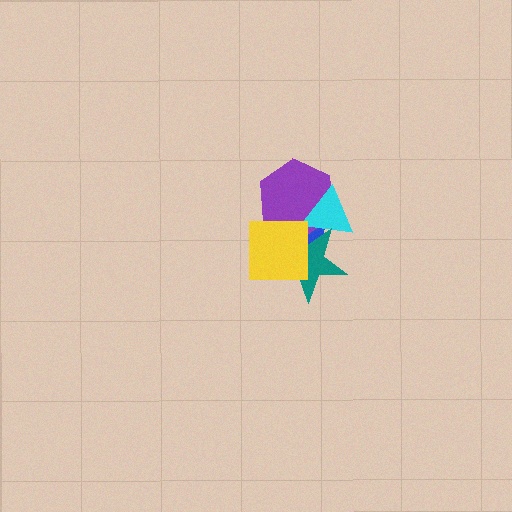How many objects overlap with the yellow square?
3 objects overlap with the yellow square.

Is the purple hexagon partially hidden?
Yes, it is partially covered by another shape.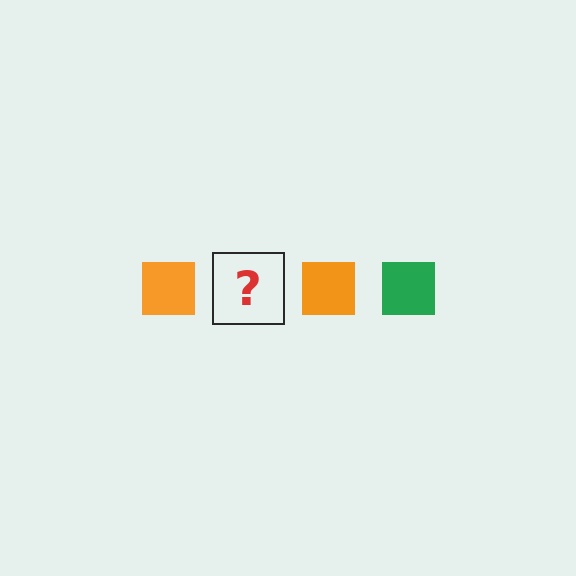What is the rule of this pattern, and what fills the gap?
The rule is that the pattern cycles through orange, green squares. The gap should be filled with a green square.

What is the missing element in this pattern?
The missing element is a green square.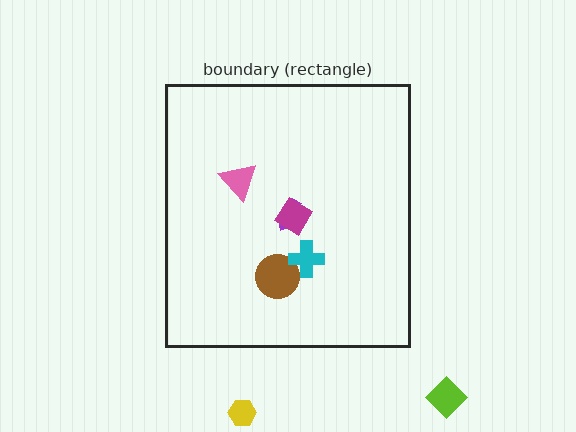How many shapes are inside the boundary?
5 inside, 2 outside.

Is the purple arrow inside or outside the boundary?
Inside.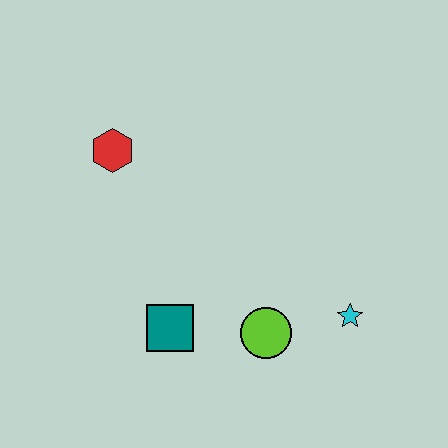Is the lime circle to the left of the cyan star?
Yes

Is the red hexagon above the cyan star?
Yes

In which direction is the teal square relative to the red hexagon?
The teal square is below the red hexagon.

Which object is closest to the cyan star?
The lime circle is closest to the cyan star.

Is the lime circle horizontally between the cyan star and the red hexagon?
Yes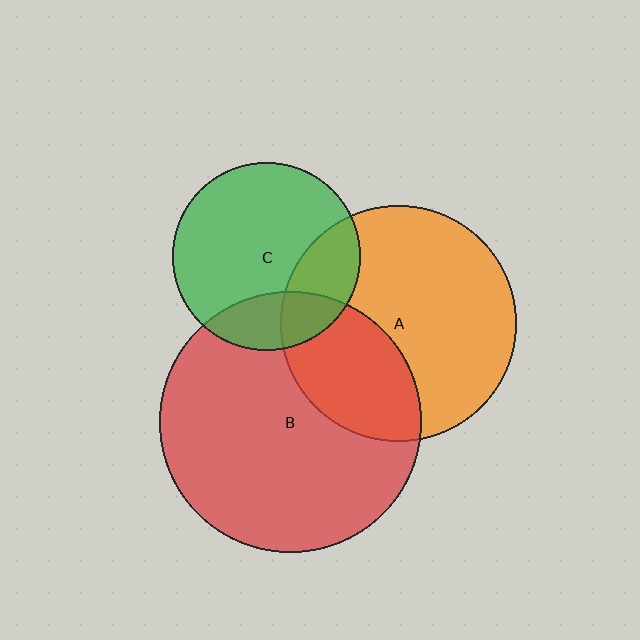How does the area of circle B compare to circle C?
Approximately 1.9 times.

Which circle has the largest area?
Circle B (red).